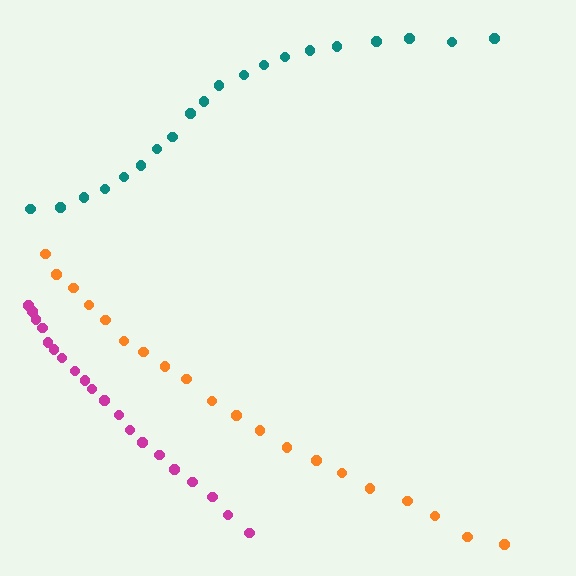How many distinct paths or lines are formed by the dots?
There are 3 distinct paths.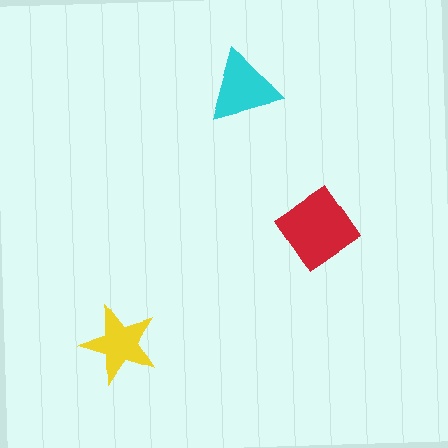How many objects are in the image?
There are 3 objects in the image.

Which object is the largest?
The red diamond.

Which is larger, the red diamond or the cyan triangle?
The red diamond.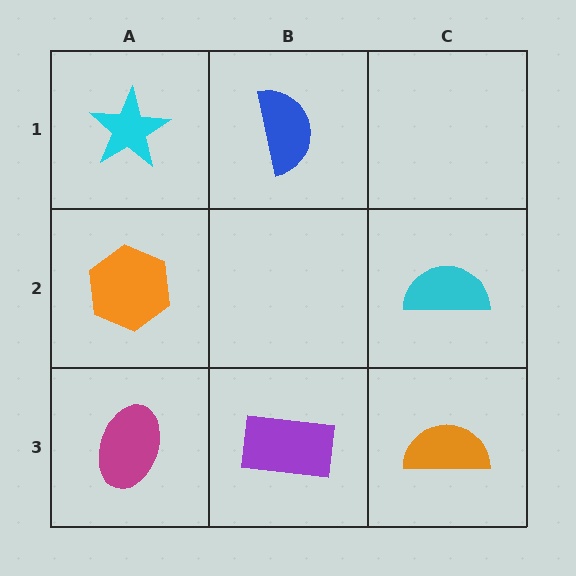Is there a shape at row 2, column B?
No, that cell is empty.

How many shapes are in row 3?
3 shapes.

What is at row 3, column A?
A magenta ellipse.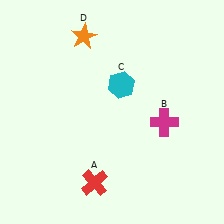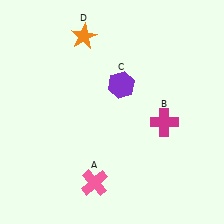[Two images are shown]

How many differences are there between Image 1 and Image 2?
There are 2 differences between the two images.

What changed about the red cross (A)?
In Image 1, A is red. In Image 2, it changed to pink.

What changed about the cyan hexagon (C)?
In Image 1, C is cyan. In Image 2, it changed to purple.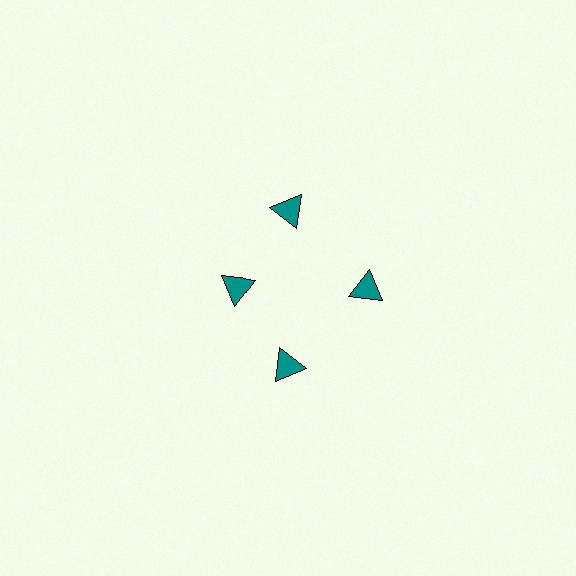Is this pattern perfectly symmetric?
No. The 4 teal triangles are arranged in a ring, but one element near the 9 o'clock position is pulled inward toward the center, breaking the 4-fold rotational symmetry.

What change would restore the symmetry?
The symmetry would be restored by moving it outward, back onto the ring so that all 4 triangles sit at equal angles and equal distance from the center.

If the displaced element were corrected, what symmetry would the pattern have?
It would have 4-fold rotational symmetry — the pattern would map onto itself every 90 degrees.